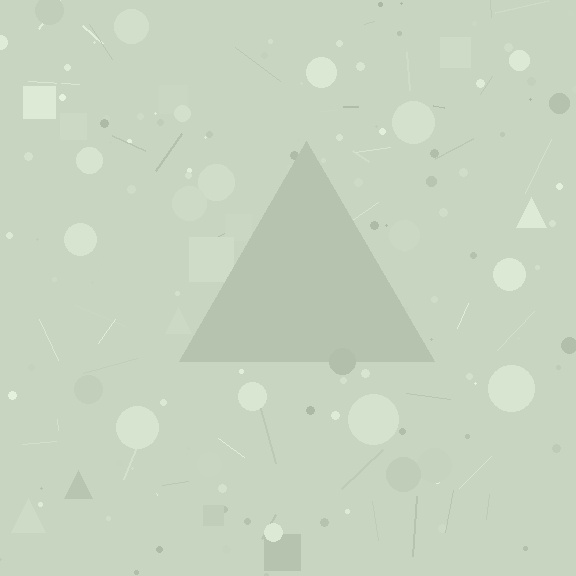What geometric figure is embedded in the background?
A triangle is embedded in the background.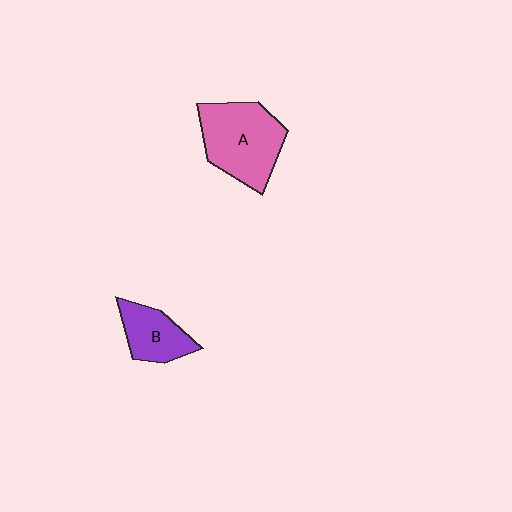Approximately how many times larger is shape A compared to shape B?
Approximately 1.7 times.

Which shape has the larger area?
Shape A (pink).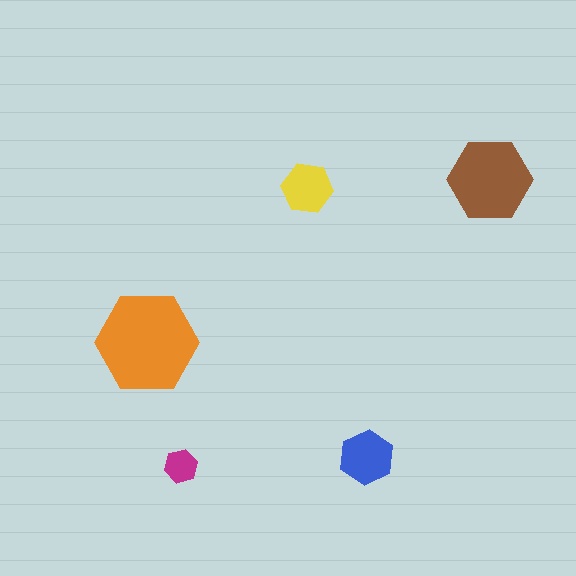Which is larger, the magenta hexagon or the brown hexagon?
The brown one.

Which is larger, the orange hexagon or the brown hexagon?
The orange one.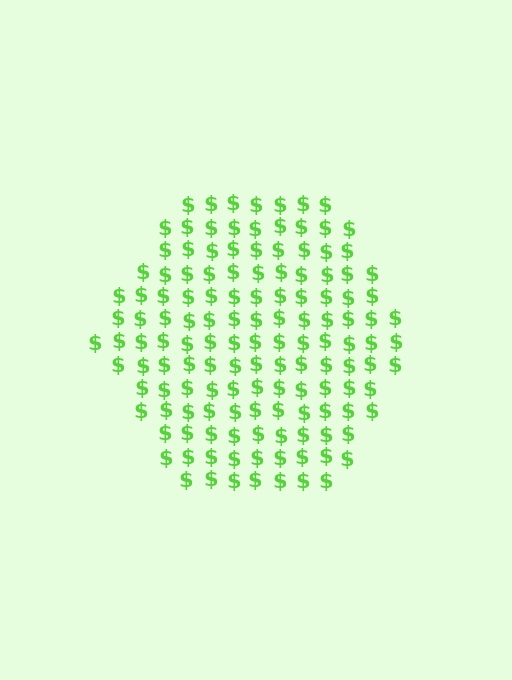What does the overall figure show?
The overall figure shows a hexagon.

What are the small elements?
The small elements are dollar signs.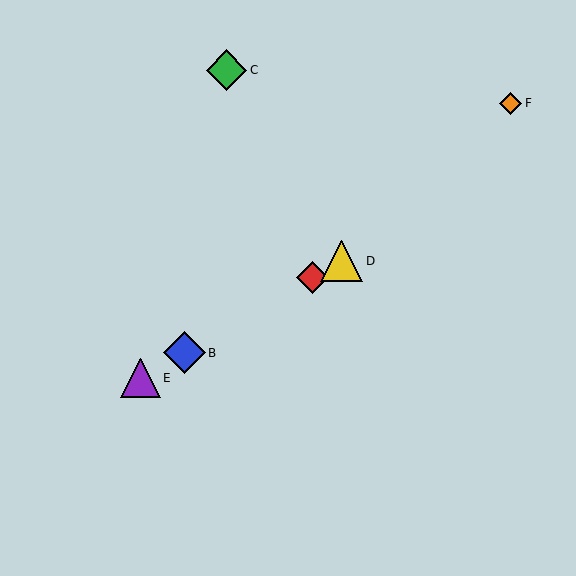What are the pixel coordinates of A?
Object A is at (313, 278).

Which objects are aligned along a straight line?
Objects A, B, D, E are aligned along a straight line.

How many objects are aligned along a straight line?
4 objects (A, B, D, E) are aligned along a straight line.